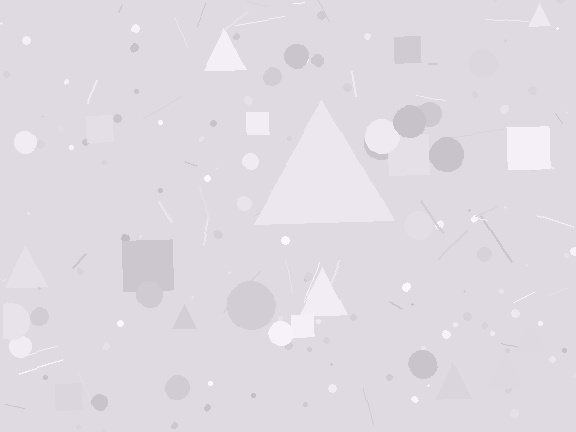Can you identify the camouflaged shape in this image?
The camouflaged shape is a triangle.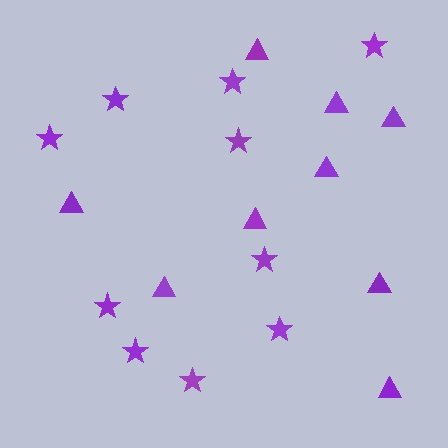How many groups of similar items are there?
There are 2 groups: one group of stars (10) and one group of triangles (9).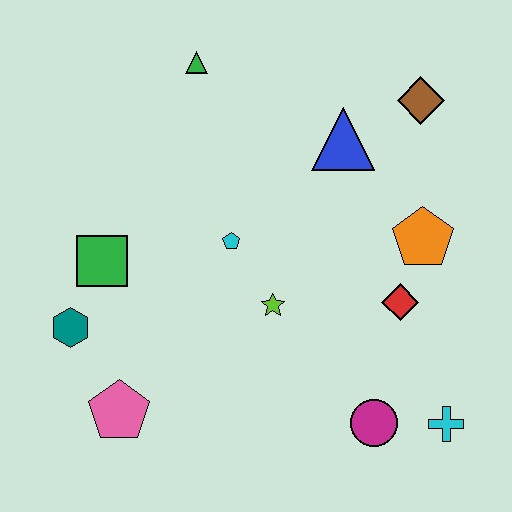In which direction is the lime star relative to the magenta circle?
The lime star is above the magenta circle.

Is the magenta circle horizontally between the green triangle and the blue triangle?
No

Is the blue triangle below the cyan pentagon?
No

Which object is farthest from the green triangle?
The cyan cross is farthest from the green triangle.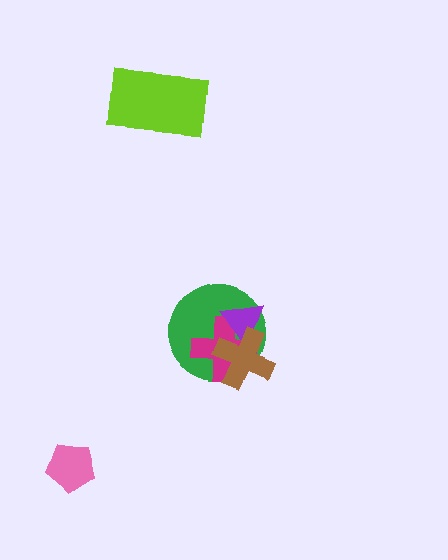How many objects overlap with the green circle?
3 objects overlap with the green circle.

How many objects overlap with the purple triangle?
3 objects overlap with the purple triangle.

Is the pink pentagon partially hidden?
No, no other shape covers it.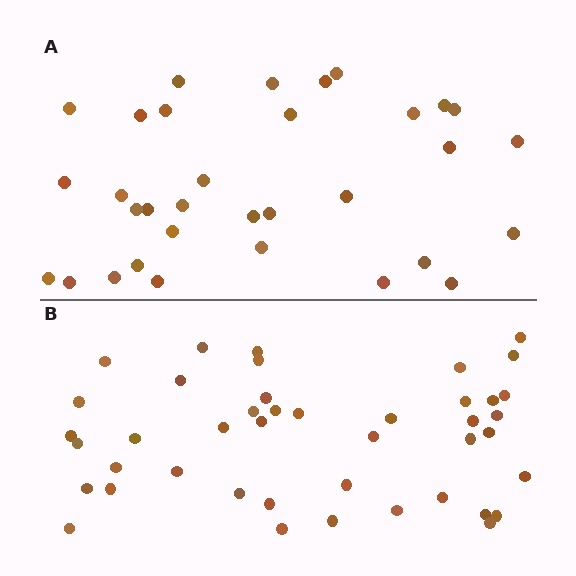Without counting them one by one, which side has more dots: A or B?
Region B (the bottom region) has more dots.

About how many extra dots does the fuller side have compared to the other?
Region B has roughly 10 or so more dots than region A.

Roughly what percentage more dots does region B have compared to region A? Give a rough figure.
About 30% more.